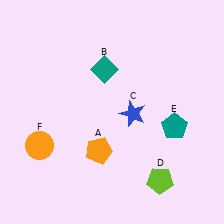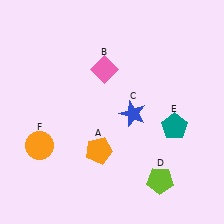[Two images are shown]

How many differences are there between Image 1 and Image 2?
There is 1 difference between the two images.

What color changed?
The diamond (B) changed from teal in Image 1 to pink in Image 2.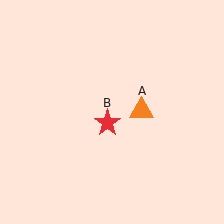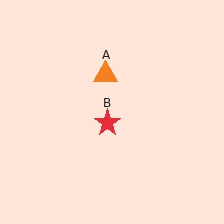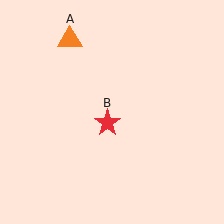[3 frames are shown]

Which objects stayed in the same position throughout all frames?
Red star (object B) remained stationary.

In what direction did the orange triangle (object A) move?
The orange triangle (object A) moved up and to the left.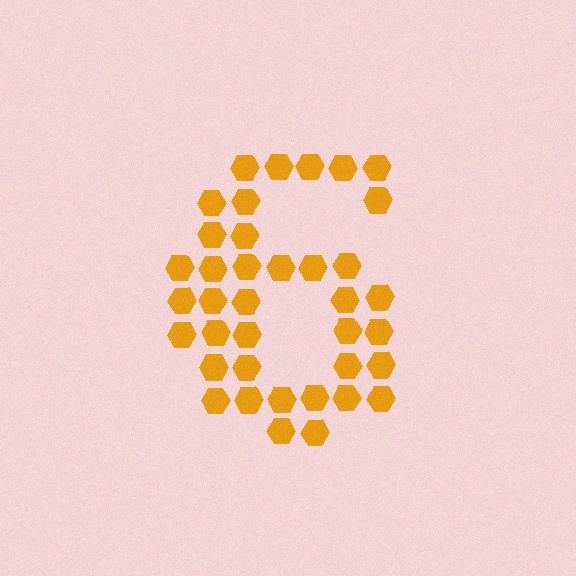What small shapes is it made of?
It is made of small hexagons.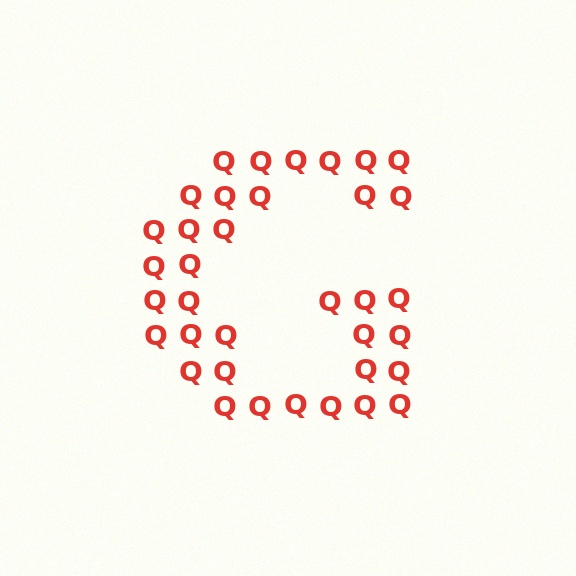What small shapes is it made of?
It is made of small letter Q's.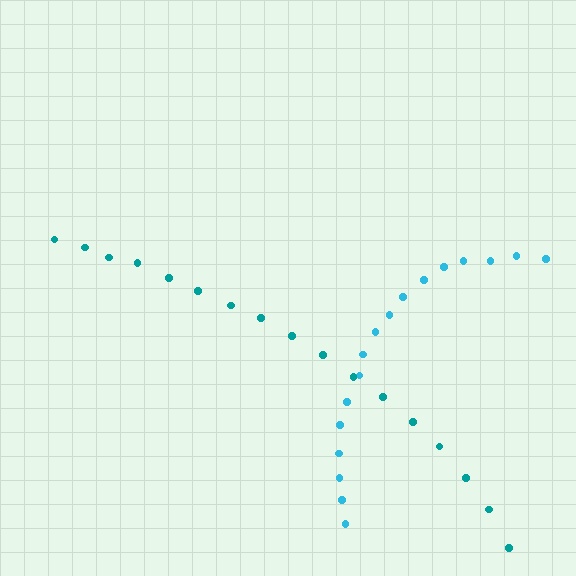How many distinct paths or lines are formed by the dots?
There are 2 distinct paths.